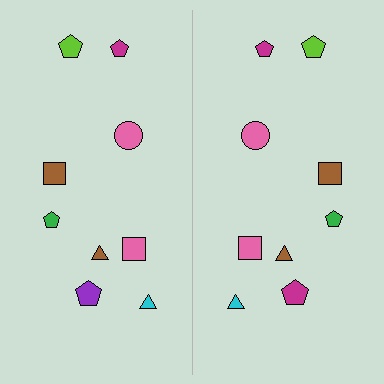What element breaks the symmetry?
The magenta pentagon on the right side breaks the symmetry — its mirror counterpart is purple.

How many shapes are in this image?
There are 18 shapes in this image.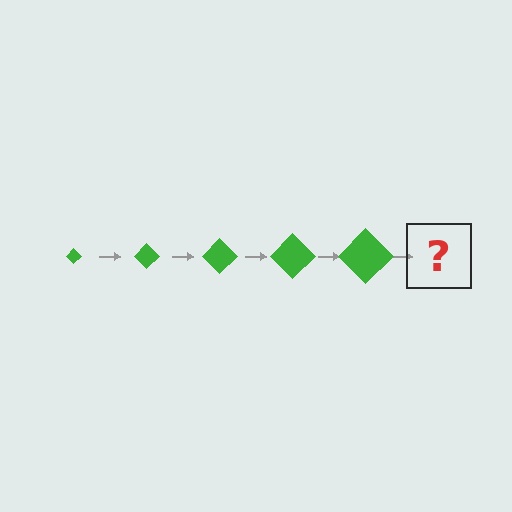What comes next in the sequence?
The next element should be a green diamond, larger than the previous one.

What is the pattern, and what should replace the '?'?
The pattern is that the diamond gets progressively larger each step. The '?' should be a green diamond, larger than the previous one.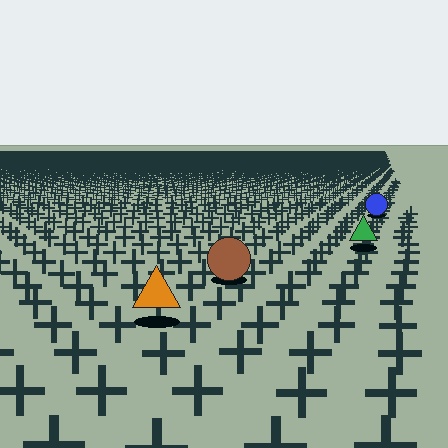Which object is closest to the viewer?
The orange triangle is closest. The texture marks near it are larger and more spread out.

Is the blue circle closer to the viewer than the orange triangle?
No. The orange triangle is closer — you can tell from the texture gradient: the ground texture is coarser near it.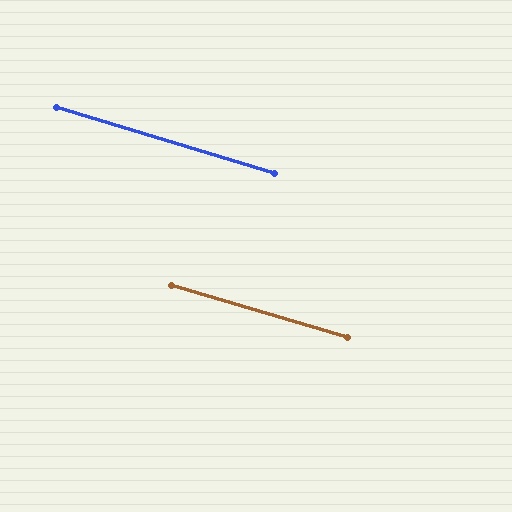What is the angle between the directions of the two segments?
Approximately 1 degree.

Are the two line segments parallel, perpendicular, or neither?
Parallel — their directions differ by only 0.7°.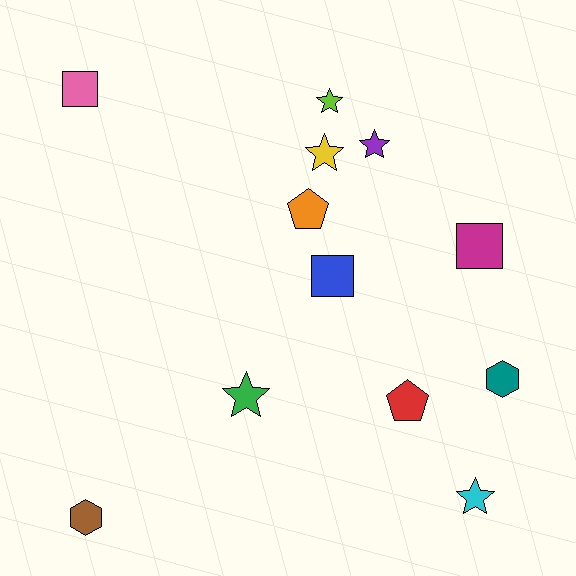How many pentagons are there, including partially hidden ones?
There are 2 pentagons.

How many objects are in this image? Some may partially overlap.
There are 12 objects.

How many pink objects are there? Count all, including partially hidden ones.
There is 1 pink object.